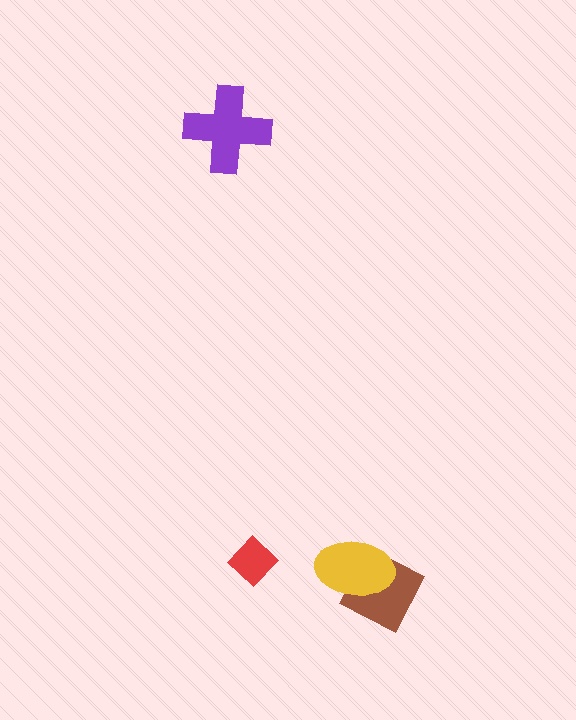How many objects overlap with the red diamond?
0 objects overlap with the red diamond.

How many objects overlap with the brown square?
1 object overlaps with the brown square.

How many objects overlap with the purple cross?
0 objects overlap with the purple cross.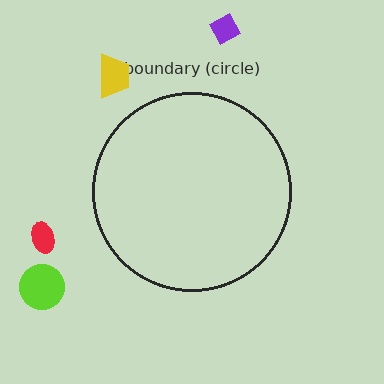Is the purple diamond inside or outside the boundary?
Outside.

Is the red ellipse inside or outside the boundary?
Outside.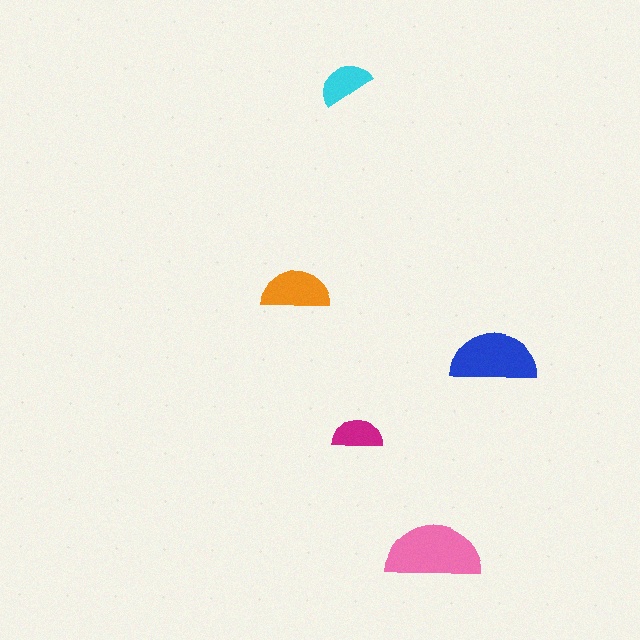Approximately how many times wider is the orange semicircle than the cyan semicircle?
About 1.5 times wider.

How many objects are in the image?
There are 5 objects in the image.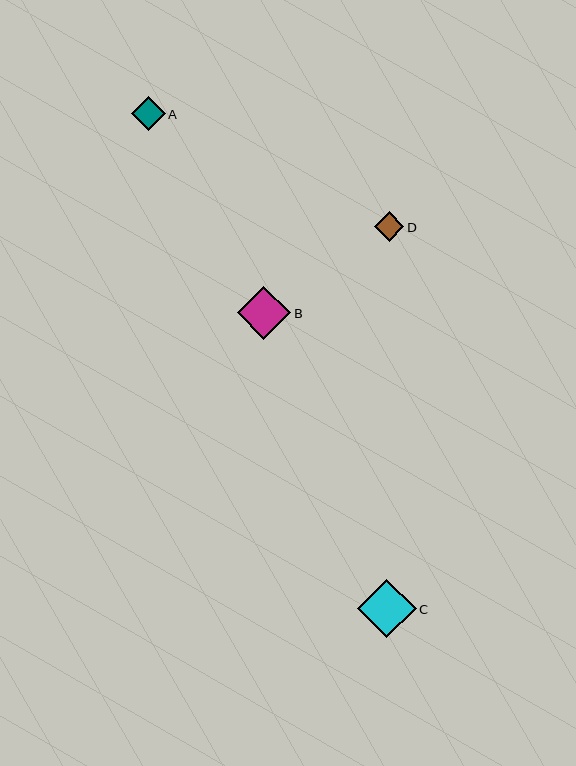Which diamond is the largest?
Diamond C is the largest with a size of approximately 59 pixels.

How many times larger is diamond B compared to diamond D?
Diamond B is approximately 1.8 times the size of diamond D.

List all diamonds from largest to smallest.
From largest to smallest: C, B, A, D.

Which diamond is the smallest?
Diamond D is the smallest with a size of approximately 29 pixels.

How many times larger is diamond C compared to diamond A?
Diamond C is approximately 1.7 times the size of diamond A.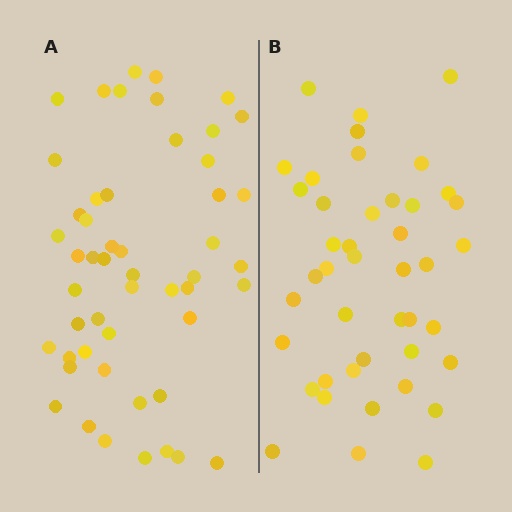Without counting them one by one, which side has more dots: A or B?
Region A (the left region) has more dots.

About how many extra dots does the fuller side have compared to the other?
Region A has roughly 8 or so more dots than region B.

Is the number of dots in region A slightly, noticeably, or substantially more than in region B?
Region A has only slightly more — the two regions are fairly close. The ratio is roughly 1.2 to 1.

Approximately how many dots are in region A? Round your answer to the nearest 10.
About 50 dots. (The exact count is 51, which rounds to 50.)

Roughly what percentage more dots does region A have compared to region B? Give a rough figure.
About 20% more.